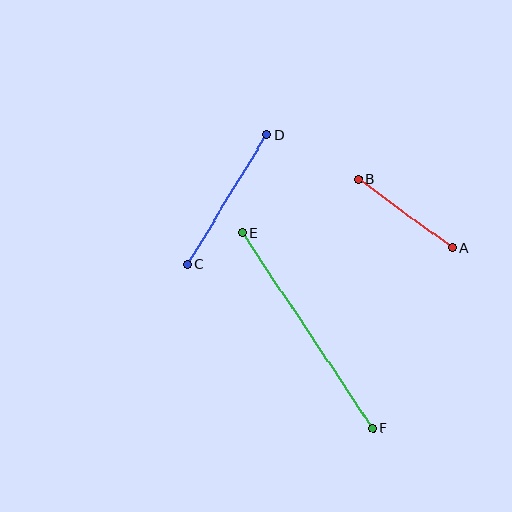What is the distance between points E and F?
The distance is approximately 235 pixels.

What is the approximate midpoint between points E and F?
The midpoint is at approximately (307, 331) pixels.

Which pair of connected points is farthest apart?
Points E and F are farthest apart.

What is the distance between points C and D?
The distance is approximately 152 pixels.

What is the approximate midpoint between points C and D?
The midpoint is at approximately (227, 199) pixels.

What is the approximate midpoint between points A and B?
The midpoint is at approximately (405, 213) pixels.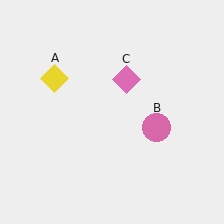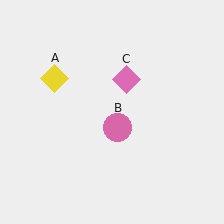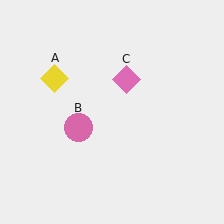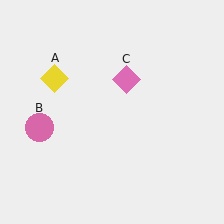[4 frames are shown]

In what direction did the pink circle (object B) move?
The pink circle (object B) moved left.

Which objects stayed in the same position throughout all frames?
Yellow diamond (object A) and pink diamond (object C) remained stationary.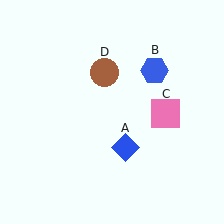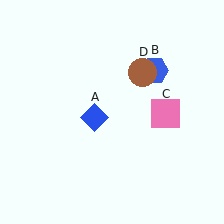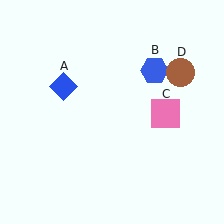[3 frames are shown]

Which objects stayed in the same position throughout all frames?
Blue hexagon (object B) and pink square (object C) remained stationary.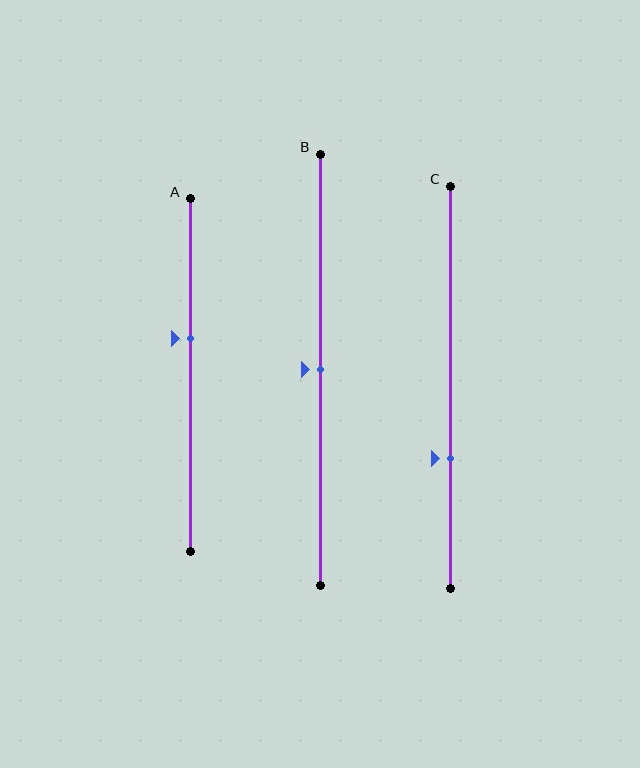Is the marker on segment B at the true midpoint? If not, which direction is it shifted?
Yes, the marker on segment B is at the true midpoint.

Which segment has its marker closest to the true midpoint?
Segment B has its marker closest to the true midpoint.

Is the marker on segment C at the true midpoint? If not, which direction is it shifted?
No, the marker on segment C is shifted downward by about 18% of the segment length.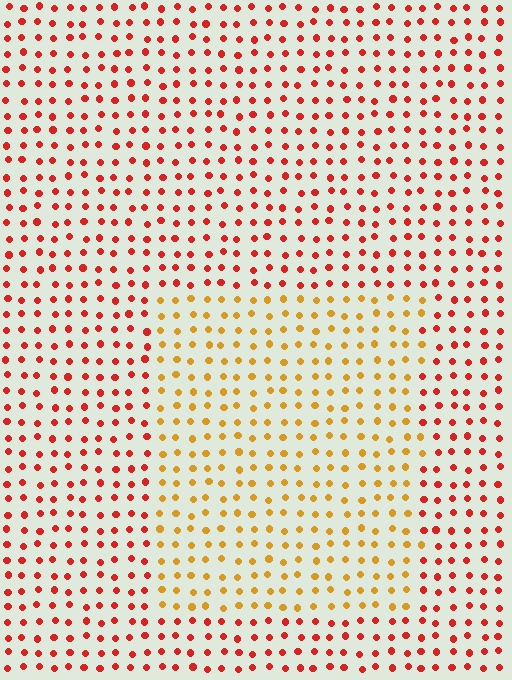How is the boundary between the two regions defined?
The boundary is defined purely by a slight shift in hue (about 40 degrees). Spacing, size, and orientation are identical on both sides.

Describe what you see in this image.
The image is filled with small red elements in a uniform arrangement. A rectangle-shaped region is visible where the elements are tinted to a slightly different hue, forming a subtle color boundary.